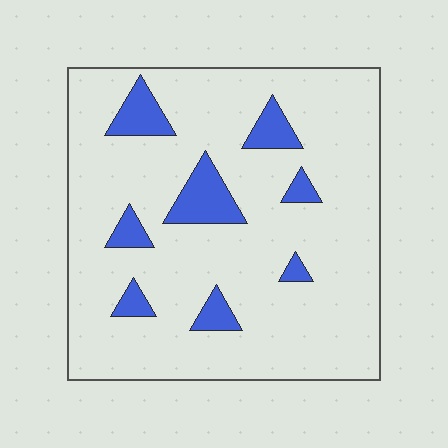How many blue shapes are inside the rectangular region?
8.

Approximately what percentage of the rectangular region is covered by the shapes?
Approximately 10%.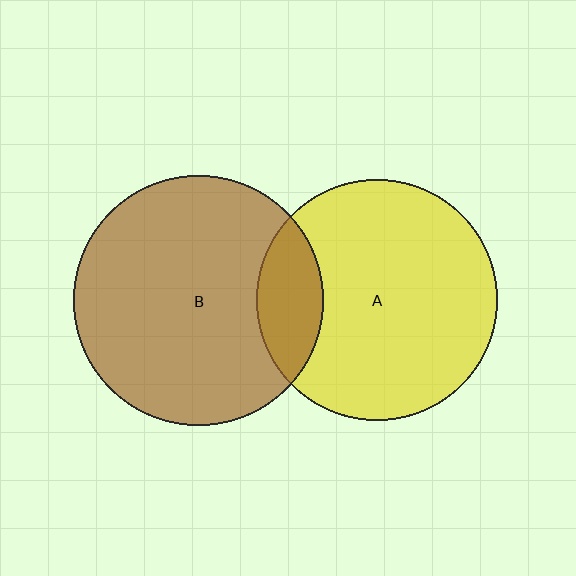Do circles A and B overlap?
Yes.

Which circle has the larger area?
Circle B (brown).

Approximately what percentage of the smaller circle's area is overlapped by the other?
Approximately 15%.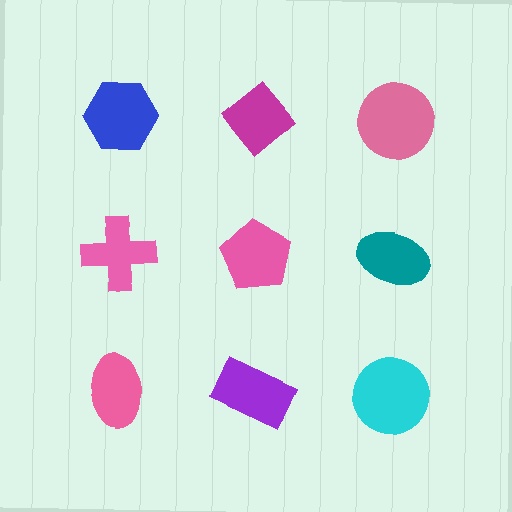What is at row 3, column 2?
A purple rectangle.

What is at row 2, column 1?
A pink cross.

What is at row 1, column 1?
A blue hexagon.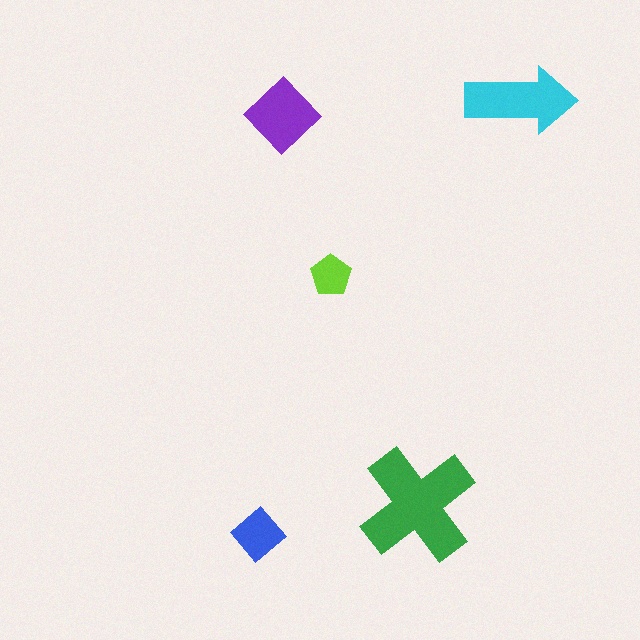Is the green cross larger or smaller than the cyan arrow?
Larger.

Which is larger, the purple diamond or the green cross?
The green cross.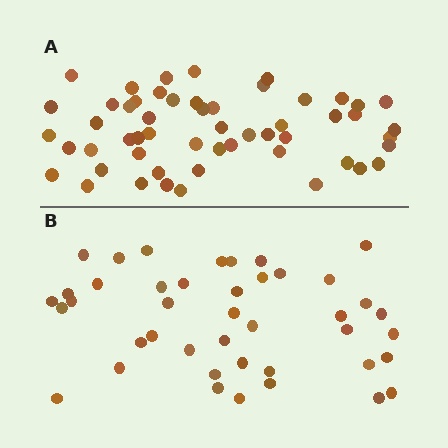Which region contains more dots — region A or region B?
Region A (the top region) has more dots.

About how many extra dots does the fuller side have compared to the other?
Region A has roughly 12 or so more dots than region B.